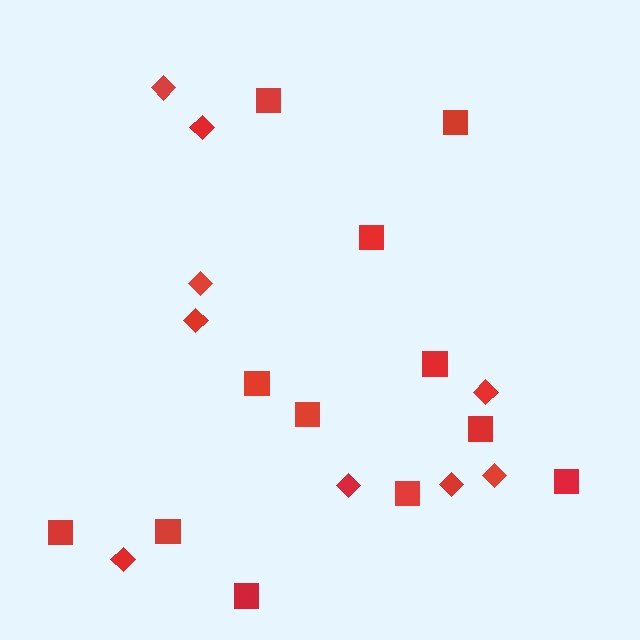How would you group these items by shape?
There are 2 groups: one group of diamonds (9) and one group of squares (12).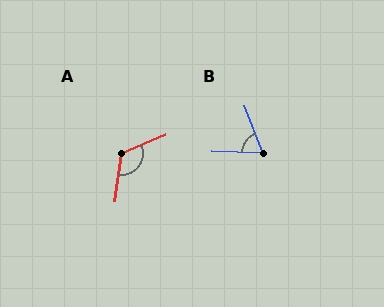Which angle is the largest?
A, at approximately 121 degrees.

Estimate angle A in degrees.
Approximately 121 degrees.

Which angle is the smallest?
B, at approximately 66 degrees.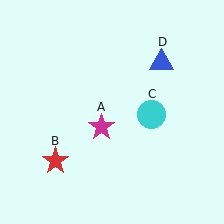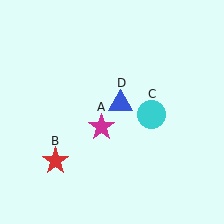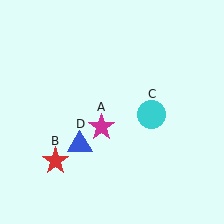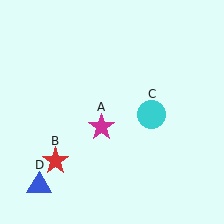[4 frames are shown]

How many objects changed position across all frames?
1 object changed position: blue triangle (object D).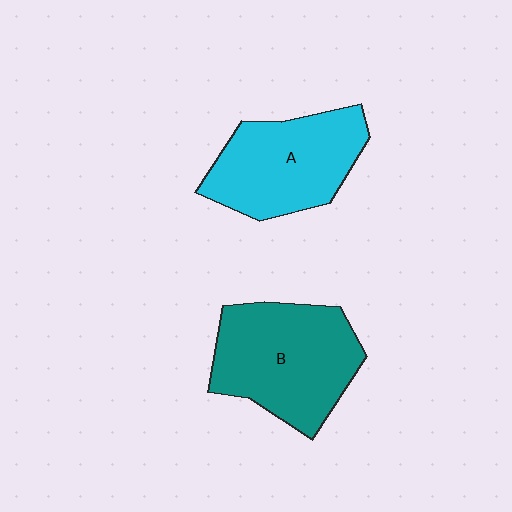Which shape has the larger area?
Shape B (teal).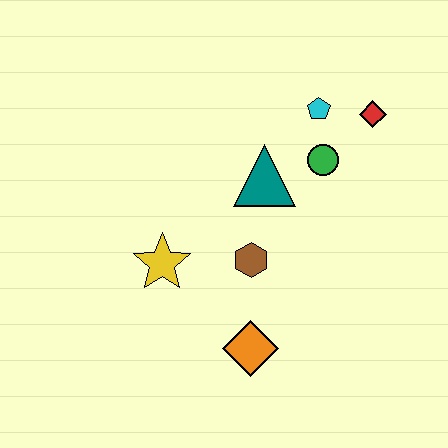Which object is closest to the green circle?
The cyan pentagon is closest to the green circle.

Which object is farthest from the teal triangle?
The orange diamond is farthest from the teal triangle.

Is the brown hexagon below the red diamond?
Yes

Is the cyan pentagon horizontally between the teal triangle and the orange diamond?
No